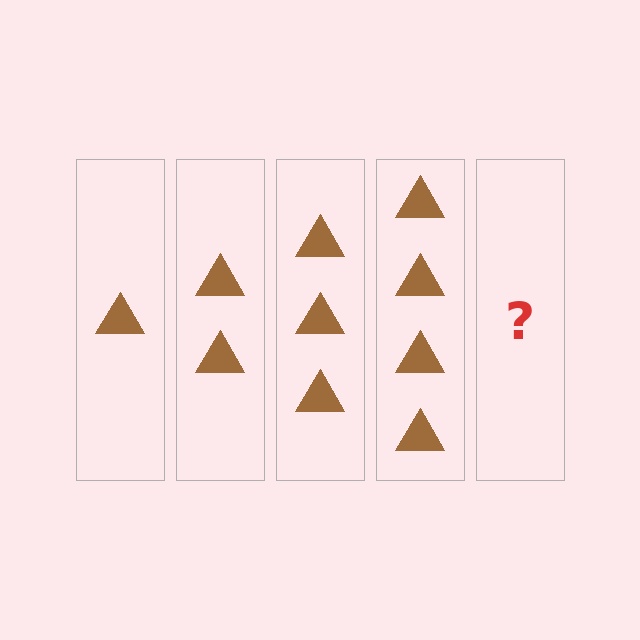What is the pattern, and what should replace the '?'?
The pattern is that each step adds one more triangle. The '?' should be 5 triangles.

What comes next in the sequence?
The next element should be 5 triangles.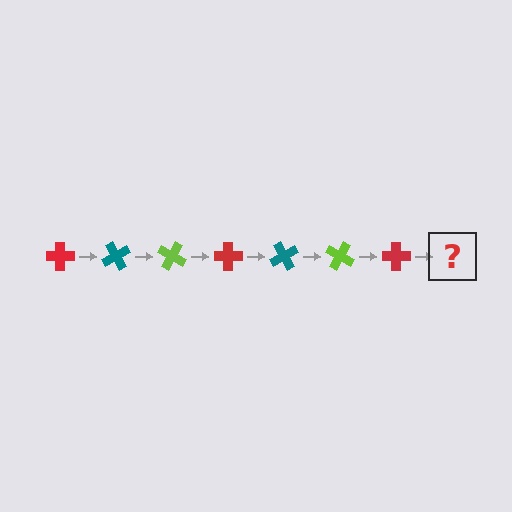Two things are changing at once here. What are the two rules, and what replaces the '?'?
The two rules are that it rotates 60 degrees each step and the color cycles through red, teal, and lime. The '?' should be a teal cross, rotated 420 degrees from the start.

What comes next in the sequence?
The next element should be a teal cross, rotated 420 degrees from the start.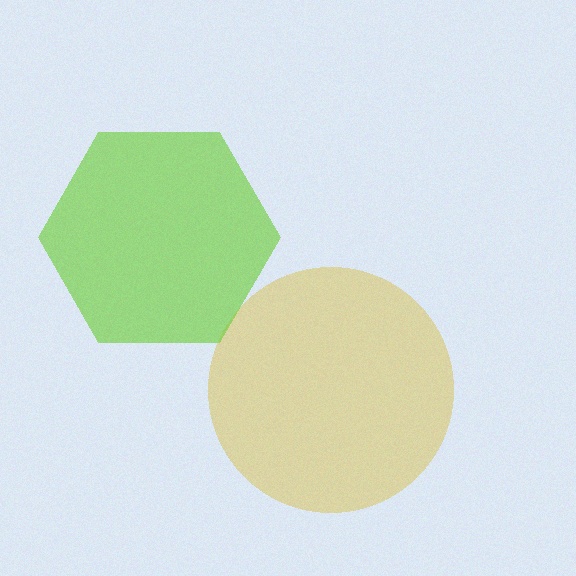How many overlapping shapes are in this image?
There are 2 overlapping shapes in the image.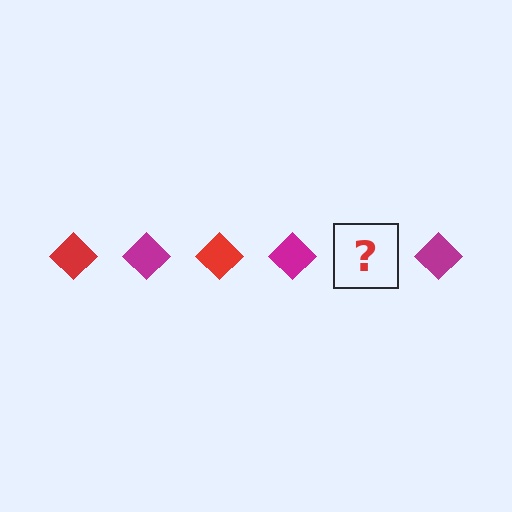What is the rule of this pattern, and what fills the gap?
The rule is that the pattern cycles through red, magenta diamonds. The gap should be filled with a red diamond.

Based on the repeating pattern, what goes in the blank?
The blank should be a red diamond.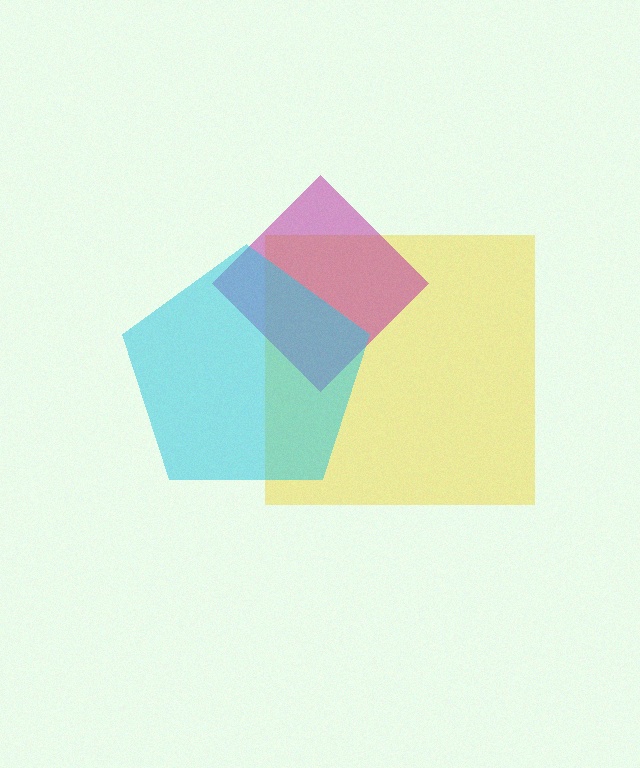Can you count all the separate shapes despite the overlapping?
Yes, there are 3 separate shapes.